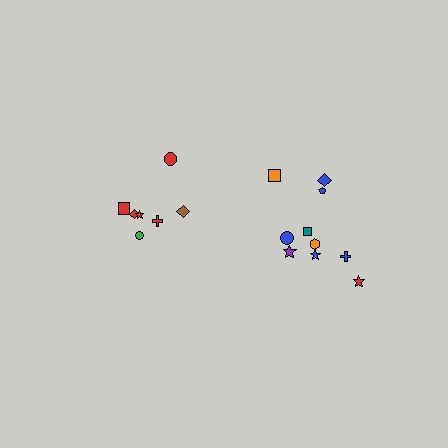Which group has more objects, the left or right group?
The right group.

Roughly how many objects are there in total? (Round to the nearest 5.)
Roughly 15 objects in total.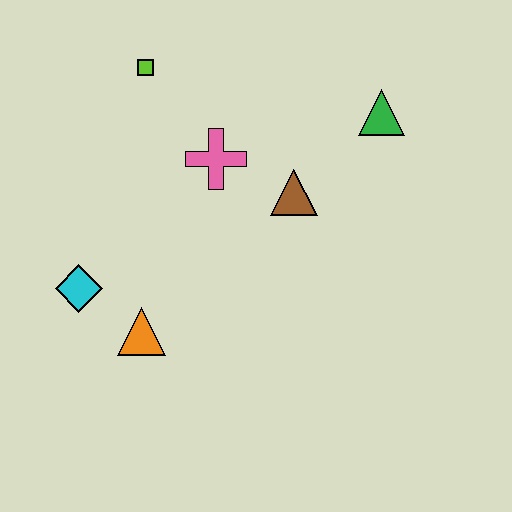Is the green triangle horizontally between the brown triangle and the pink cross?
No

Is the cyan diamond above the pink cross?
No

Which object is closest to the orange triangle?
The cyan diamond is closest to the orange triangle.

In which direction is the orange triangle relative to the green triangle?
The orange triangle is to the left of the green triangle.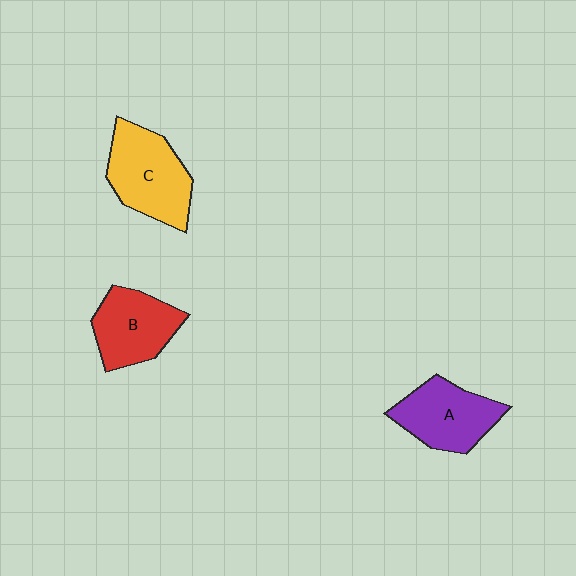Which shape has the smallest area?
Shape B (red).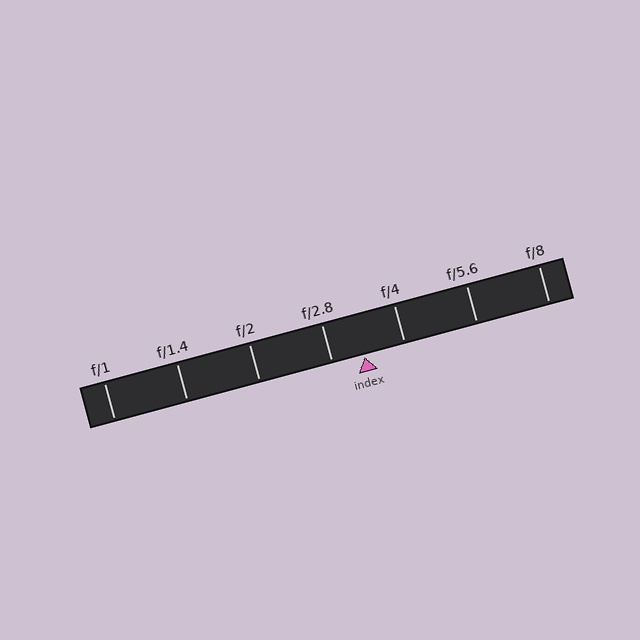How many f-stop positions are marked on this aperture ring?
There are 7 f-stop positions marked.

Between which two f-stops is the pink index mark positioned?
The index mark is between f/2.8 and f/4.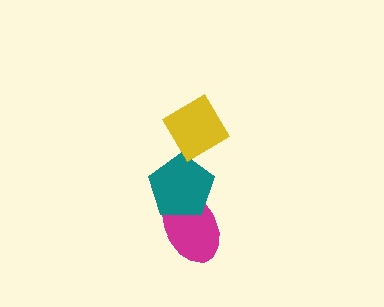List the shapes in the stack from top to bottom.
From top to bottom: the yellow diamond, the teal pentagon, the magenta ellipse.